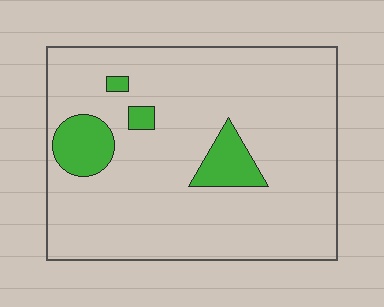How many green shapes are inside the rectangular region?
4.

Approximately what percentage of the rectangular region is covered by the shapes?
Approximately 10%.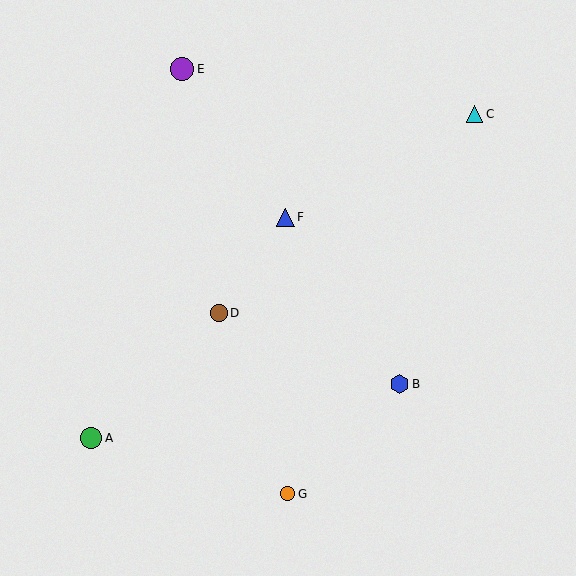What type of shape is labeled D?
Shape D is a brown circle.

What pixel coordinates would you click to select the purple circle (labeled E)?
Click at (182, 69) to select the purple circle E.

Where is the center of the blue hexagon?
The center of the blue hexagon is at (400, 384).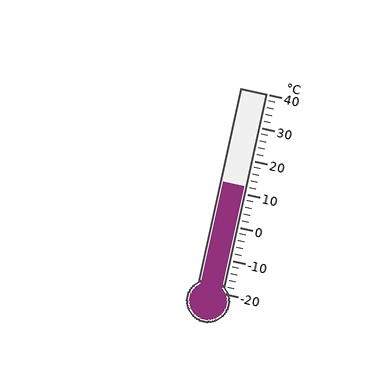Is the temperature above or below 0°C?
The temperature is above 0°C.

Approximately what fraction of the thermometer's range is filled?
The thermometer is filled to approximately 55% of its range.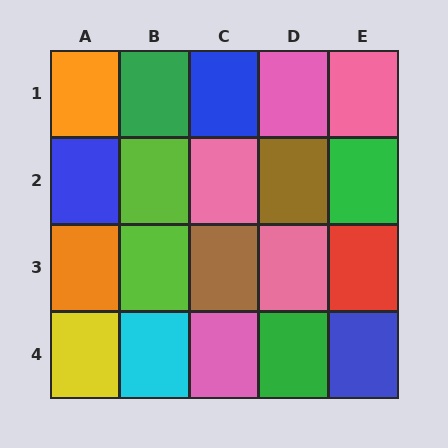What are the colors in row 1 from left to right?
Orange, green, blue, pink, pink.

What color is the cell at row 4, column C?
Pink.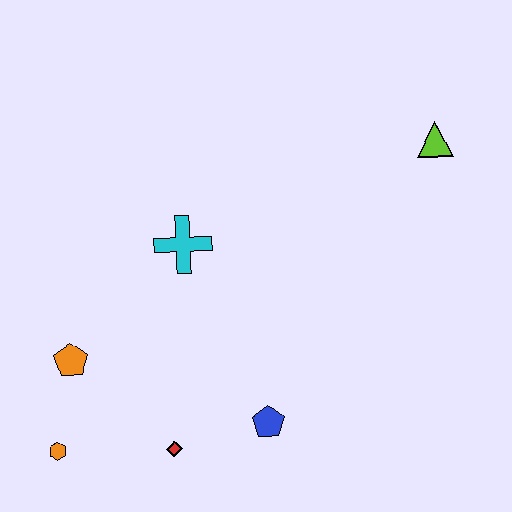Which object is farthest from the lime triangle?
The orange hexagon is farthest from the lime triangle.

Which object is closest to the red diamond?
The blue pentagon is closest to the red diamond.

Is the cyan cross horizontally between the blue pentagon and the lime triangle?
No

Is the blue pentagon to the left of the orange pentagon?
No